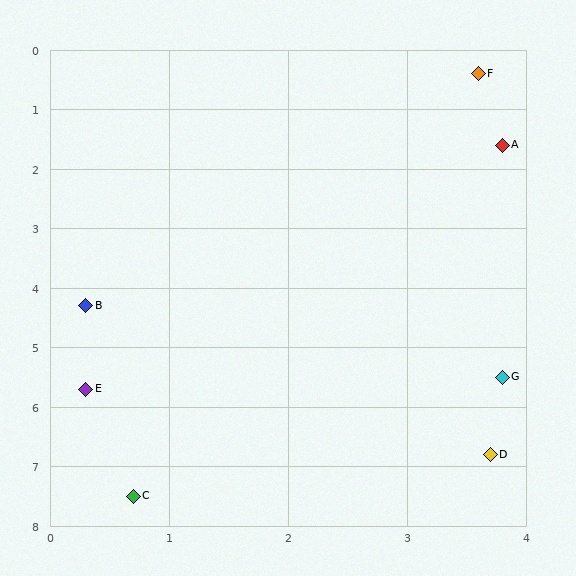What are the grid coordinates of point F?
Point F is at approximately (3.6, 0.4).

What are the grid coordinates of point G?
Point G is at approximately (3.8, 5.5).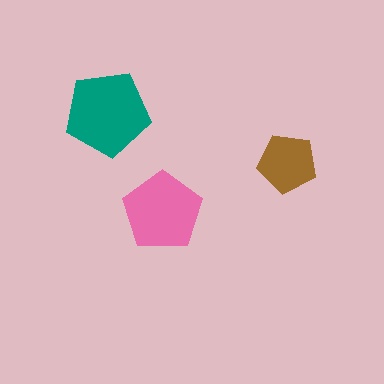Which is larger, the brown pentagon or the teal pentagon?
The teal one.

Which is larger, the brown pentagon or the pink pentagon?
The pink one.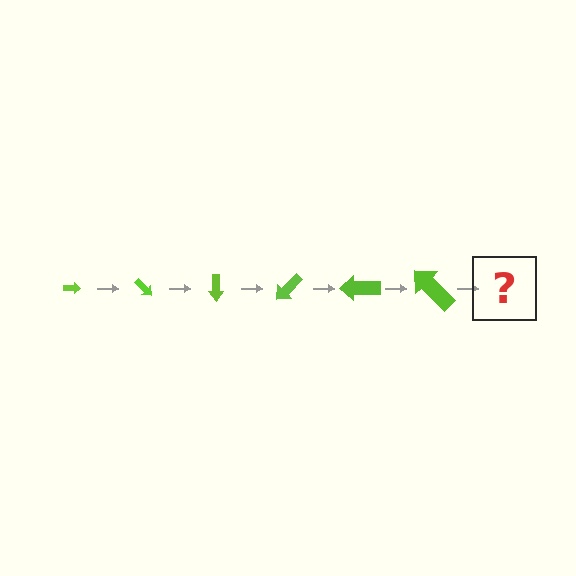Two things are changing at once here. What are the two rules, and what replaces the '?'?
The two rules are that the arrow grows larger each step and it rotates 45 degrees each step. The '?' should be an arrow, larger than the previous one and rotated 270 degrees from the start.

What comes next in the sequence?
The next element should be an arrow, larger than the previous one and rotated 270 degrees from the start.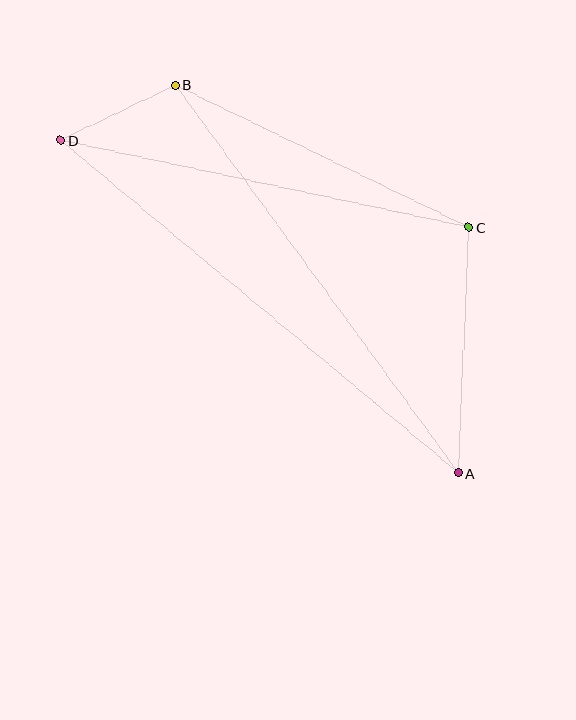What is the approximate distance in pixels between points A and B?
The distance between A and B is approximately 480 pixels.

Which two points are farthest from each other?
Points A and D are farthest from each other.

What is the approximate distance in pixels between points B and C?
The distance between B and C is approximately 326 pixels.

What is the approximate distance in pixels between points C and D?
The distance between C and D is approximately 417 pixels.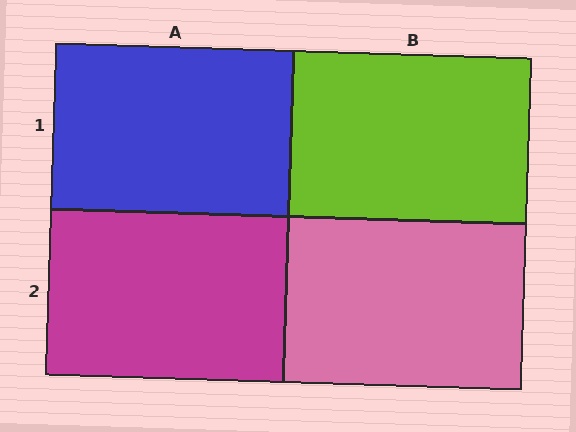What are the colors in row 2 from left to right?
Magenta, pink.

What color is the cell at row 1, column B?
Lime.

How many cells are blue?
1 cell is blue.